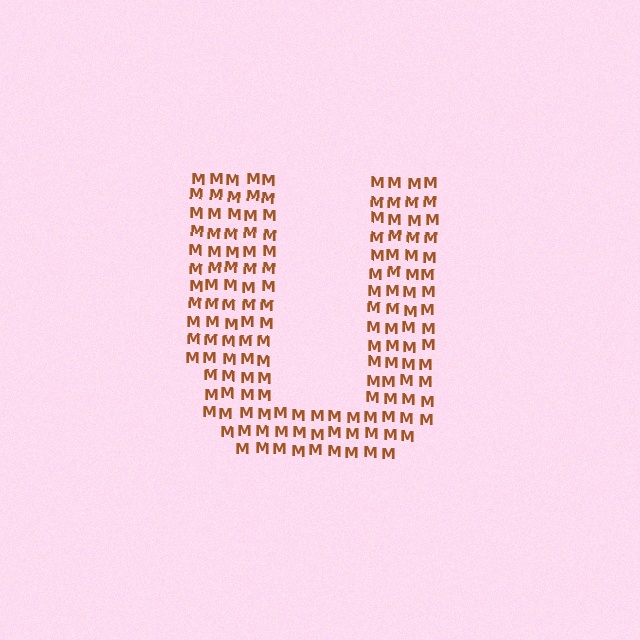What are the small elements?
The small elements are letter M's.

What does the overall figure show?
The overall figure shows the letter U.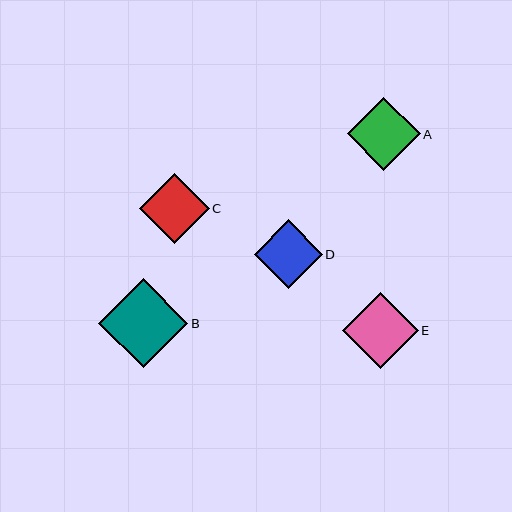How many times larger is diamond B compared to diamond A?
Diamond B is approximately 1.2 times the size of diamond A.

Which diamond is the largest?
Diamond B is the largest with a size of approximately 89 pixels.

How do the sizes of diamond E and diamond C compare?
Diamond E and diamond C are approximately the same size.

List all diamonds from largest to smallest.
From largest to smallest: B, E, A, C, D.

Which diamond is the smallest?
Diamond D is the smallest with a size of approximately 68 pixels.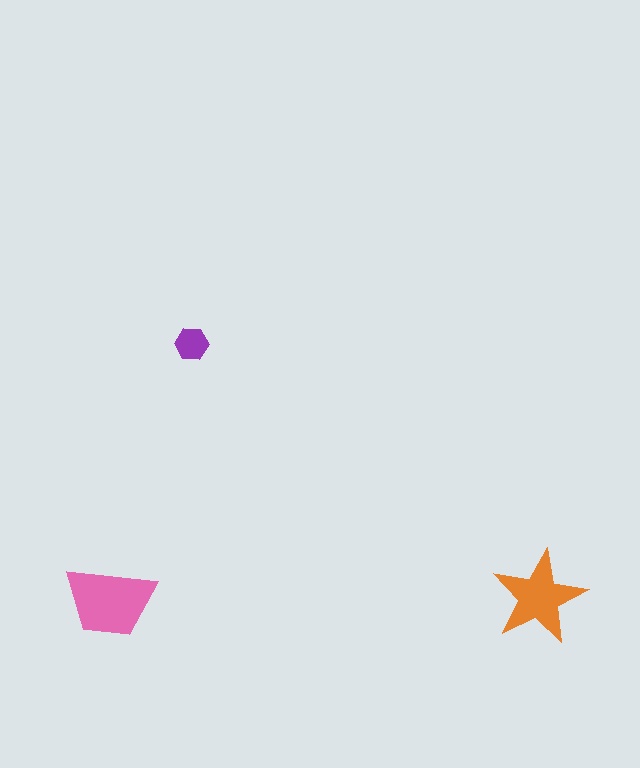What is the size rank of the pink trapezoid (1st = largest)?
1st.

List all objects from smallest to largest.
The purple hexagon, the orange star, the pink trapezoid.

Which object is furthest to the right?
The orange star is rightmost.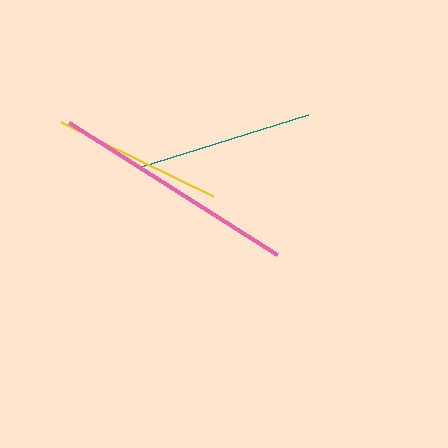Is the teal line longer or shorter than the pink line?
The pink line is longer than the teal line.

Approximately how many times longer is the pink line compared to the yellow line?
The pink line is approximately 1.5 times the length of the yellow line.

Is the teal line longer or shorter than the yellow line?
The teal line is longer than the yellow line.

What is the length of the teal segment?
The teal segment is approximately 177 pixels long.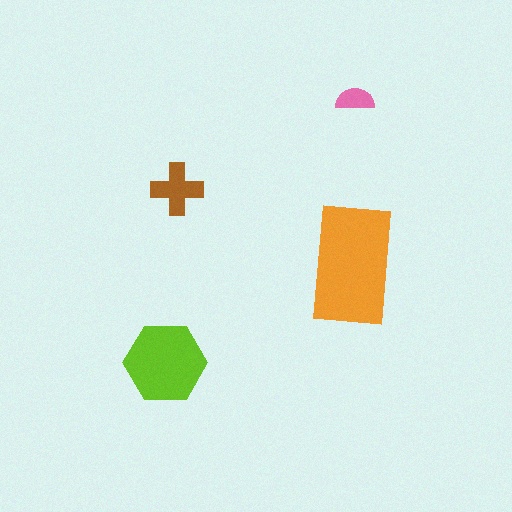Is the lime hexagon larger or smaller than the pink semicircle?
Larger.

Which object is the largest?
The orange rectangle.